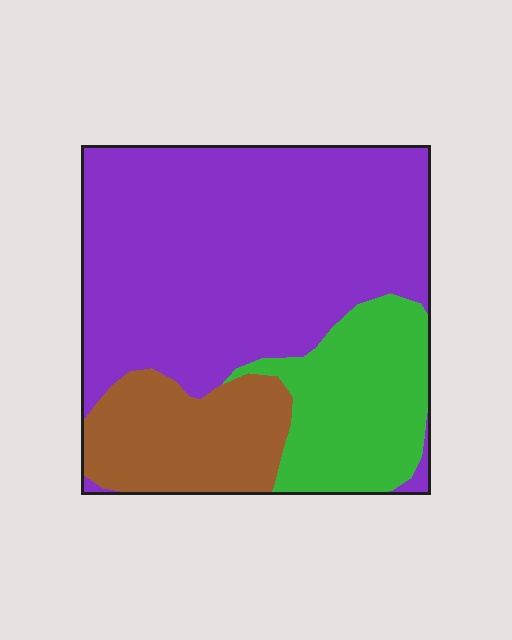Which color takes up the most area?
Purple, at roughly 60%.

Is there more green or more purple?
Purple.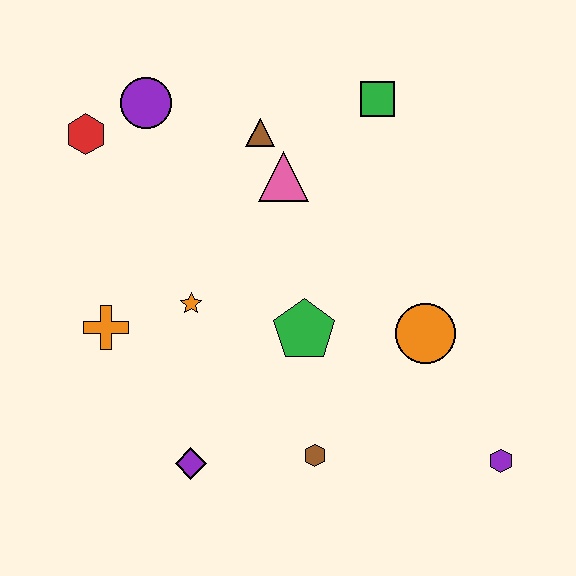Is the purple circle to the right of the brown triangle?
No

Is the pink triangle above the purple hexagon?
Yes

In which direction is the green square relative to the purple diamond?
The green square is above the purple diamond.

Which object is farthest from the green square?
The purple diamond is farthest from the green square.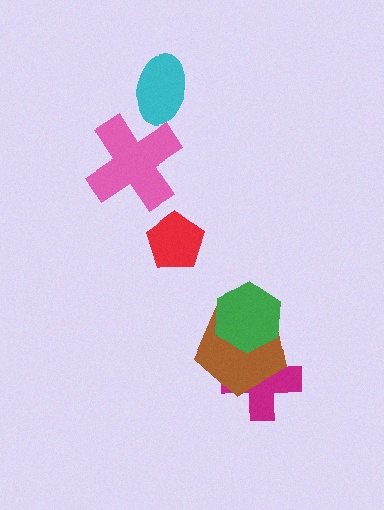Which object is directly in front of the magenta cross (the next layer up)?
The brown pentagon is directly in front of the magenta cross.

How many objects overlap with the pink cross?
0 objects overlap with the pink cross.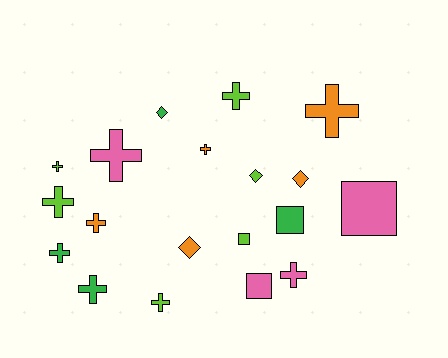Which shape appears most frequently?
Cross, with 11 objects.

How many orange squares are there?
There are no orange squares.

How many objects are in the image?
There are 19 objects.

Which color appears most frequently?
Lime, with 6 objects.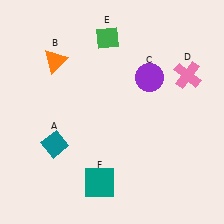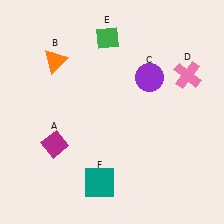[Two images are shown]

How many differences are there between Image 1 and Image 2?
There is 1 difference between the two images.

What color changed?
The diamond (A) changed from teal in Image 1 to magenta in Image 2.